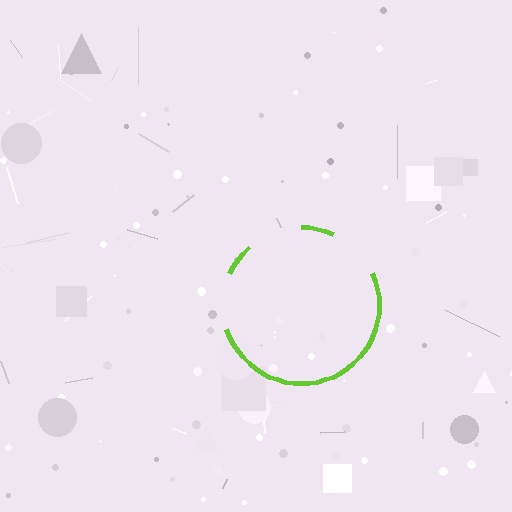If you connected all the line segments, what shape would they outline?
They would outline a circle.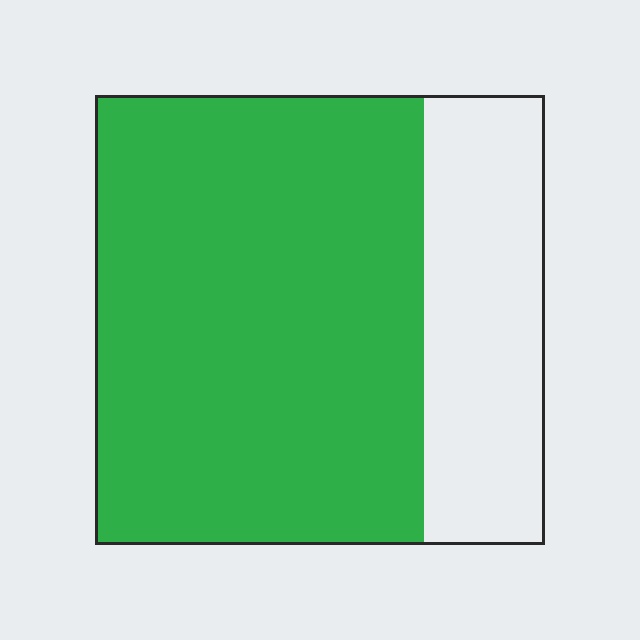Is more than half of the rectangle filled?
Yes.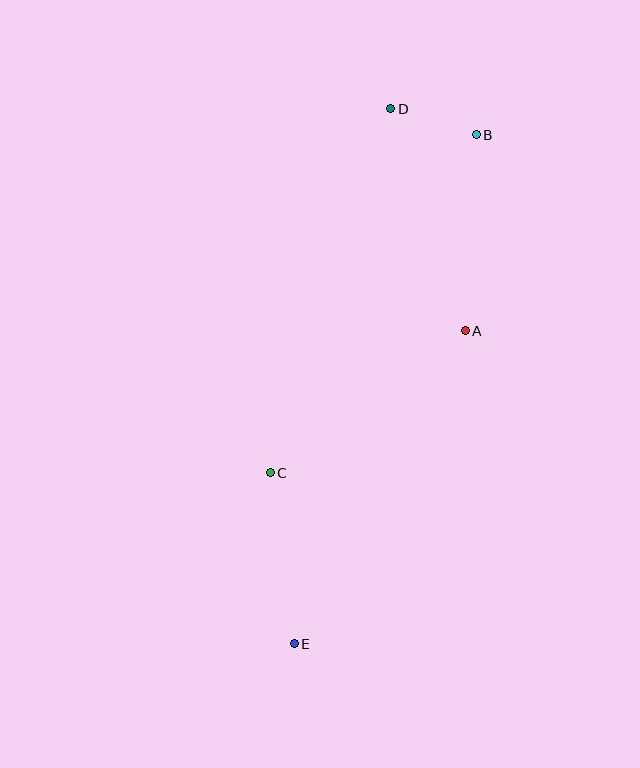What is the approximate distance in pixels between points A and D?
The distance between A and D is approximately 234 pixels.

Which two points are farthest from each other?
Points D and E are farthest from each other.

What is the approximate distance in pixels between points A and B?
The distance between A and B is approximately 197 pixels.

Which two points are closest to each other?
Points B and D are closest to each other.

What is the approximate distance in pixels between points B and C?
The distance between B and C is approximately 396 pixels.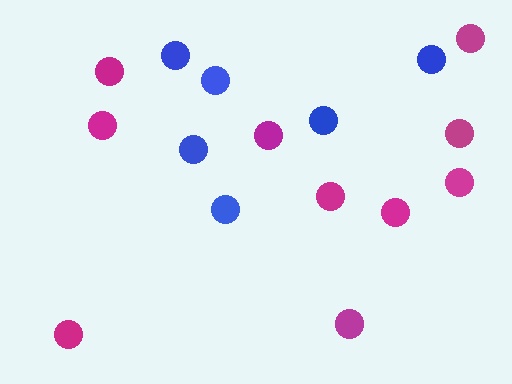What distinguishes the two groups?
There are 2 groups: one group of blue circles (6) and one group of magenta circles (10).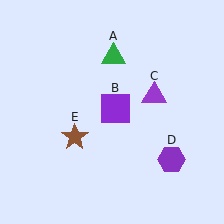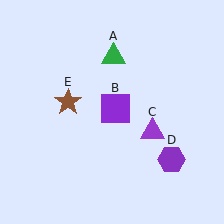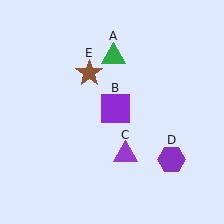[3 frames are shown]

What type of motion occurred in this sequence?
The purple triangle (object C), brown star (object E) rotated clockwise around the center of the scene.